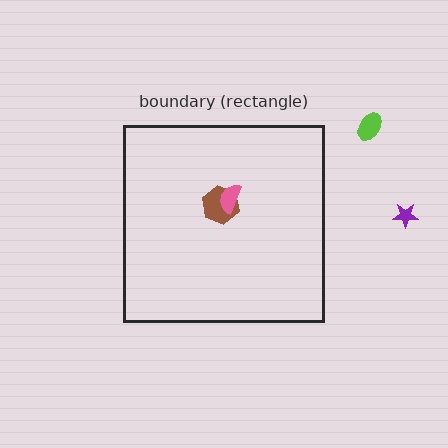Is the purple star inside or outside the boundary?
Outside.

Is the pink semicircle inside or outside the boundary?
Inside.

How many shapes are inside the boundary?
2 inside, 2 outside.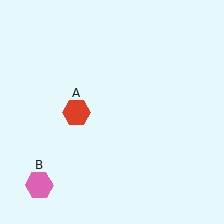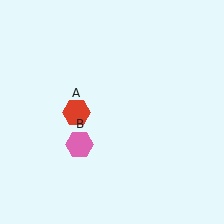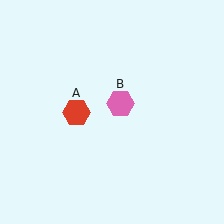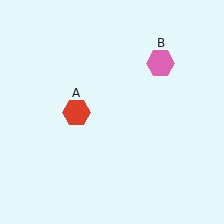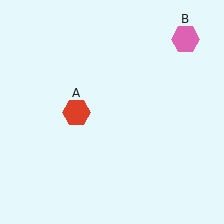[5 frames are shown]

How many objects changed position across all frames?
1 object changed position: pink hexagon (object B).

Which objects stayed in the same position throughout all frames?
Red hexagon (object A) remained stationary.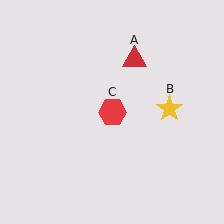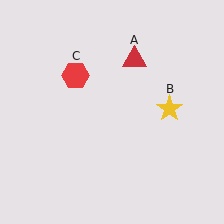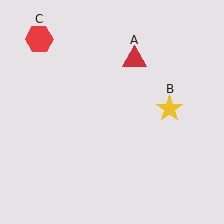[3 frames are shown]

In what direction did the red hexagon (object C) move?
The red hexagon (object C) moved up and to the left.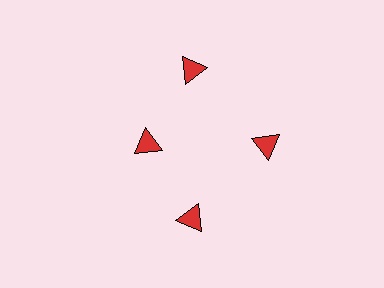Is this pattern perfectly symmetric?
No. The 4 red triangles are arranged in a ring, but one element near the 9 o'clock position is pulled inward toward the center, breaking the 4-fold rotational symmetry.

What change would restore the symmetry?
The symmetry would be restored by moving it outward, back onto the ring so that all 4 triangles sit at equal angles and equal distance from the center.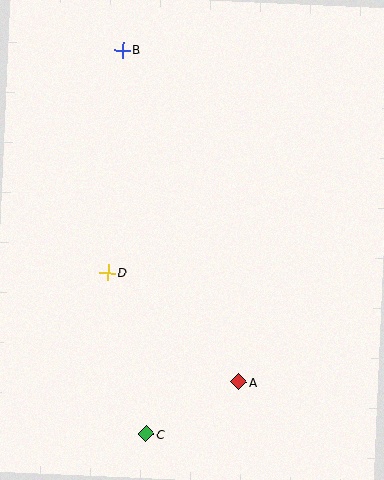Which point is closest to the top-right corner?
Point B is closest to the top-right corner.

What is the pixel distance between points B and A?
The distance between B and A is 351 pixels.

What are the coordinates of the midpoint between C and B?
The midpoint between C and B is at (134, 242).